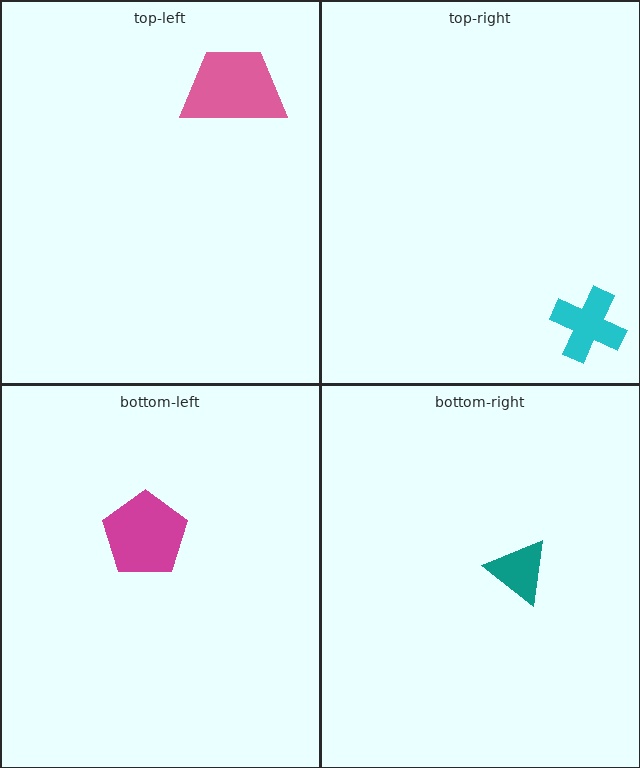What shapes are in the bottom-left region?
The magenta pentagon.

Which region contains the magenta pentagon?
The bottom-left region.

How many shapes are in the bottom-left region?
1.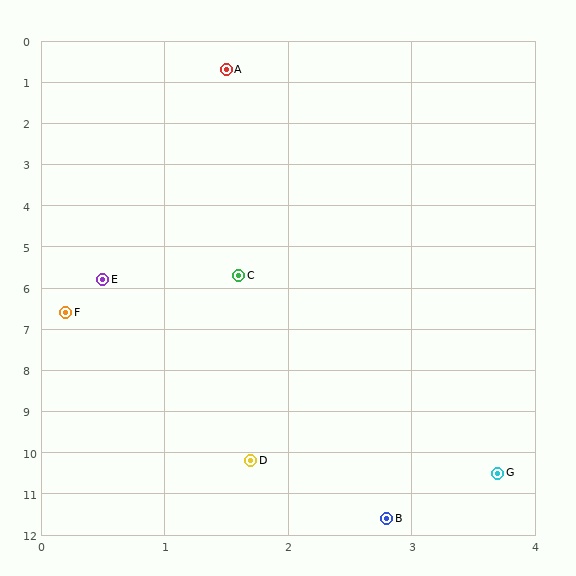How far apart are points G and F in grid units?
Points G and F are about 5.2 grid units apart.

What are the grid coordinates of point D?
Point D is at approximately (1.7, 10.2).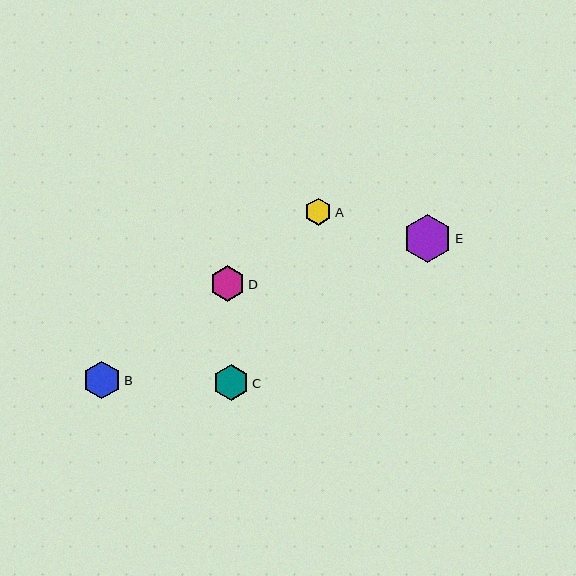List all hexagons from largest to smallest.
From largest to smallest: E, B, C, D, A.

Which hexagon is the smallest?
Hexagon A is the smallest with a size of approximately 27 pixels.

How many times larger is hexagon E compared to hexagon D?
Hexagon E is approximately 1.4 times the size of hexagon D.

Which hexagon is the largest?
Hexagon E is the largest with a size of approximately 49 pixels.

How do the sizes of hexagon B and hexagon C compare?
Hexagon B and hexagon C are approximately the same size.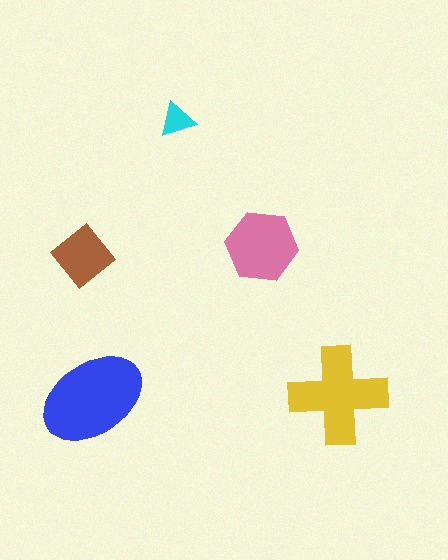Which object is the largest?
The blue ellipse.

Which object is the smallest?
The cyan triangle.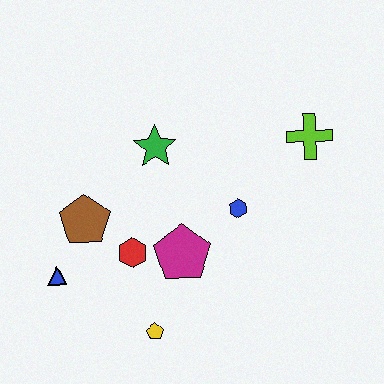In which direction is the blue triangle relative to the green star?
The blue triangle is below the green star.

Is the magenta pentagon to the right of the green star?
Yes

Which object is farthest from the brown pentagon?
The lime cross is farthest from the brown pentagon.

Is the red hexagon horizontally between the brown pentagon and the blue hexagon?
Yes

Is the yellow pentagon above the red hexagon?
No